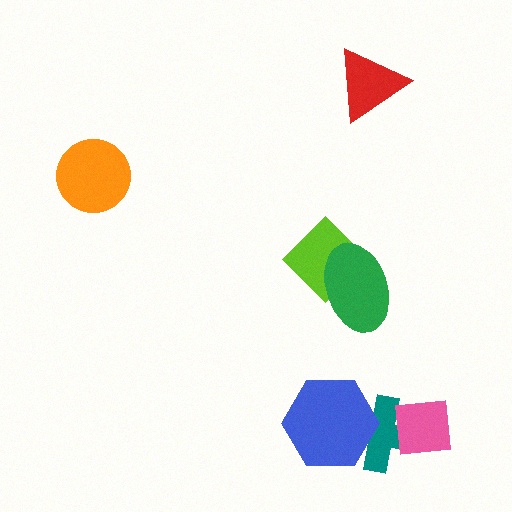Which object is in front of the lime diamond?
The green ellipse is in front of the lime diamond.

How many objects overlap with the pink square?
1 object overlaps with the pink square.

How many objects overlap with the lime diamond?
1 object overlaps with the lime diamond.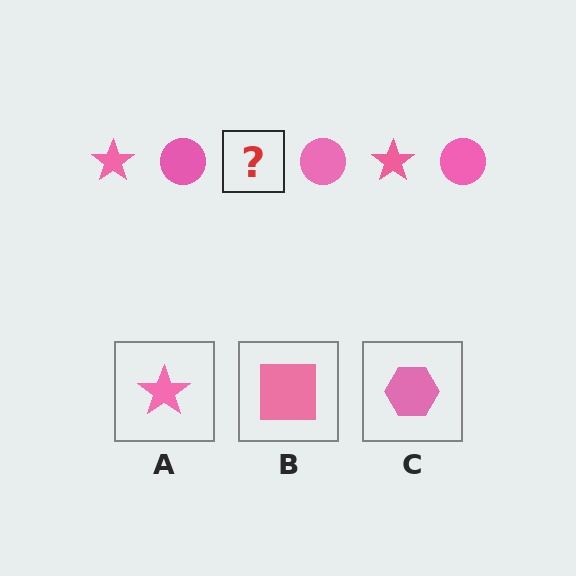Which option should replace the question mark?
Option A.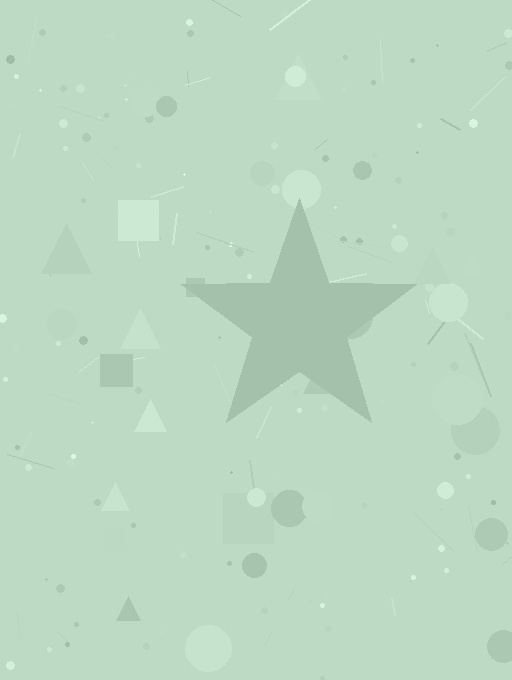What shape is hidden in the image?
A star is hidden in the image.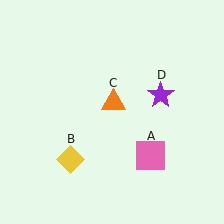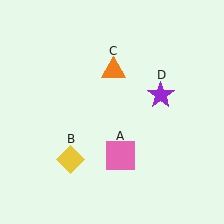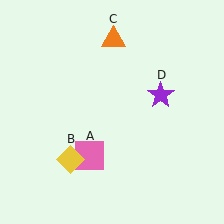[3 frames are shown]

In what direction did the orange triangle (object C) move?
The orange triangle (object C) moved up.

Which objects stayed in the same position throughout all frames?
Yellow diamond (object B) and purple star (object D) remained stationary.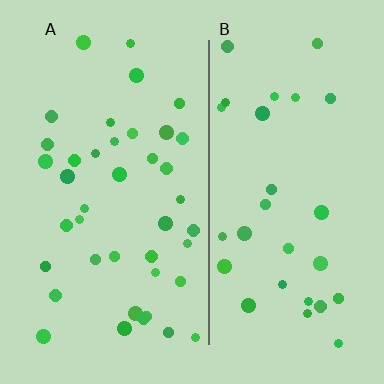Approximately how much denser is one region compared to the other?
Approximately 1.4× — region A over region B.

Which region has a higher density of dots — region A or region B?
A (the left).